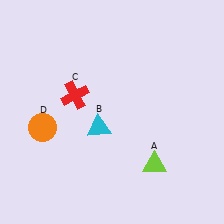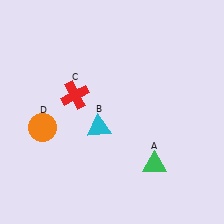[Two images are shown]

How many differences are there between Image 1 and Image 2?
There is 1 difference between the two images.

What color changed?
The triangle (A) changed from lime in Image 1 to green in Image 2.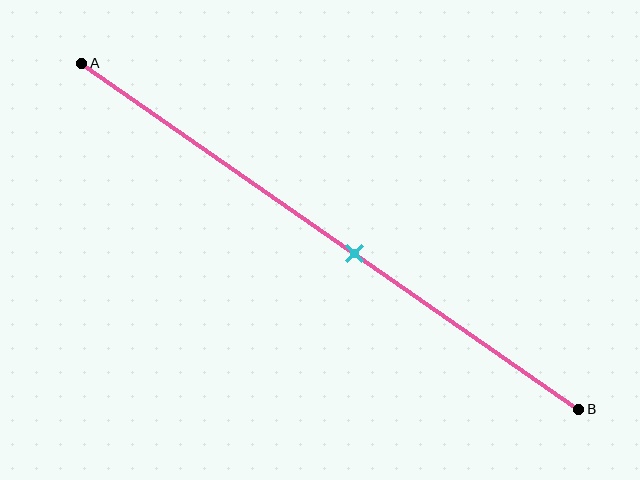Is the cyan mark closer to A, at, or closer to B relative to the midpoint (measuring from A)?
The cyan mark is closer to point B than the midpoint of segment AB.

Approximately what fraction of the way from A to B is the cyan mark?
The cyan mark is approximately 55% of the way from A to B.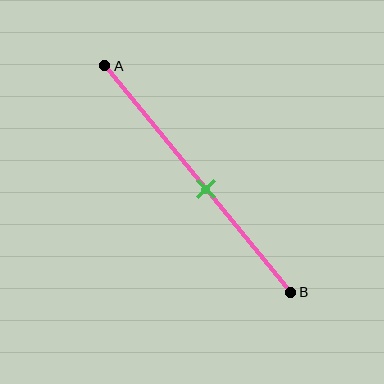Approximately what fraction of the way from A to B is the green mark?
The green mark is approximately 55% of the way from A to B.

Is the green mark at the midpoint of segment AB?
No, the mark is at about 55% from A, not at the 50% midpoint.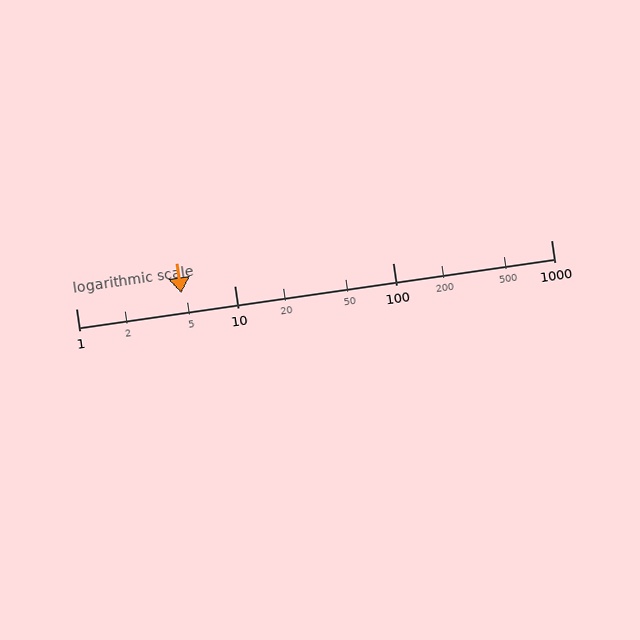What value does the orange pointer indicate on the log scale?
The pointer indicates approximately 4.6.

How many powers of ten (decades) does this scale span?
The scale spans 3 decades, from 1 to 1000.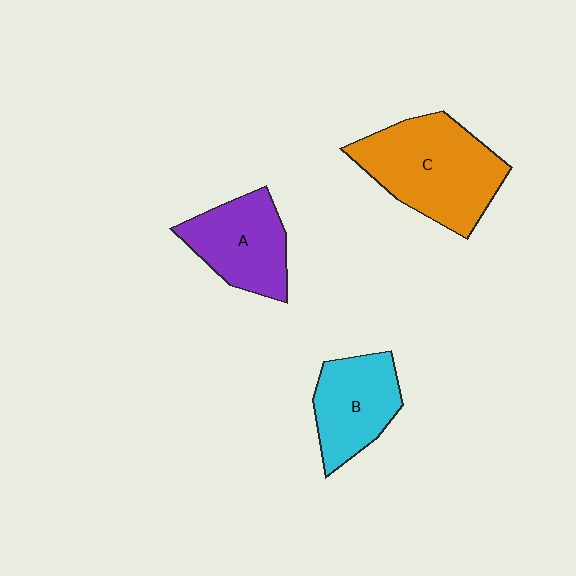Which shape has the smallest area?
Shape B (cyan).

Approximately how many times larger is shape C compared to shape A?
Approximately 1.5 times.